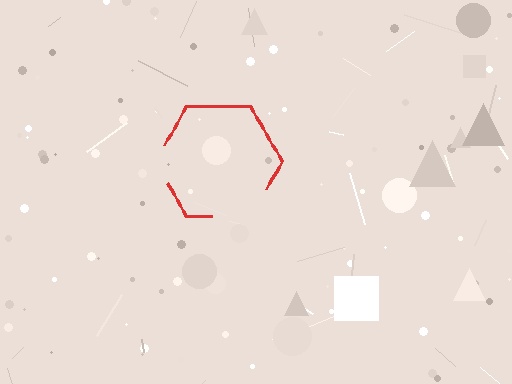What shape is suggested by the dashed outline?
The dashed outline suggests a hexagon.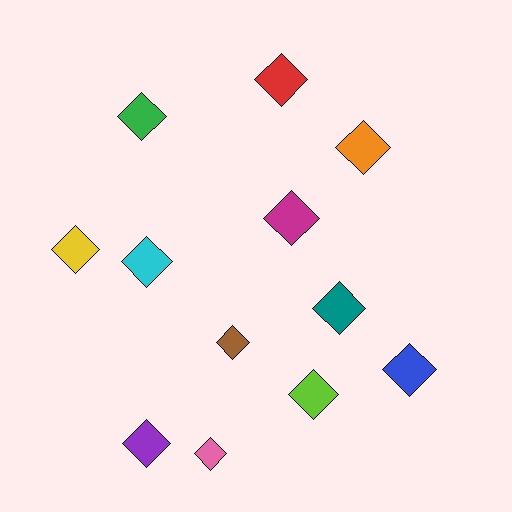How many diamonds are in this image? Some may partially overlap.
There are 12 diamonds.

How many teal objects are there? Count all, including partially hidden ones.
There is 1 teal object.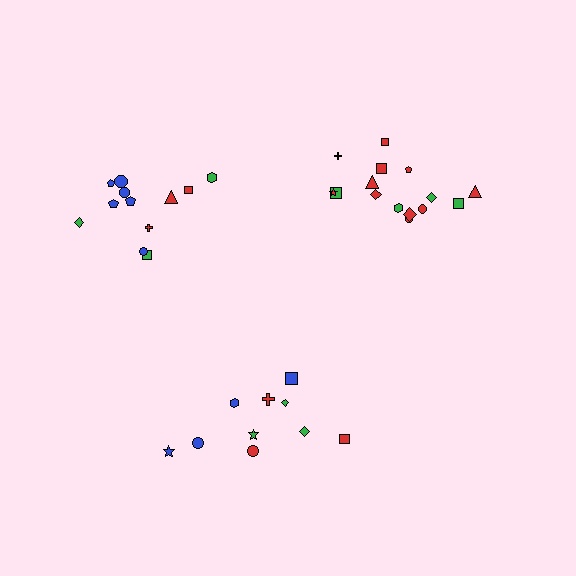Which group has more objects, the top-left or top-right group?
The top-right group.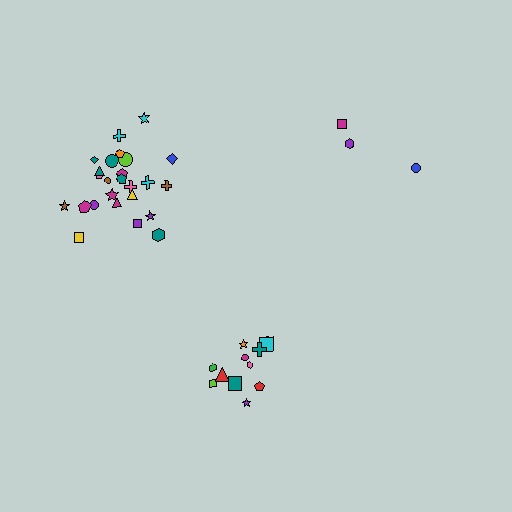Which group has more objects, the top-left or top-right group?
The top-left group.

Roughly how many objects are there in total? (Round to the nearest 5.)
Roughly 40 objects in total.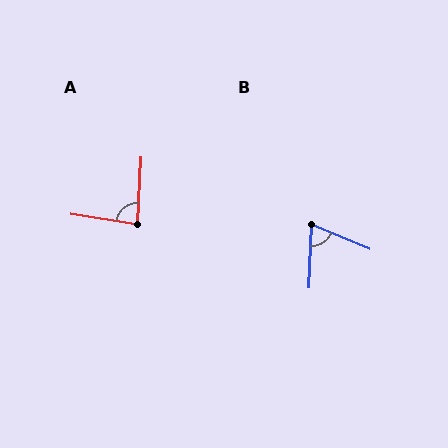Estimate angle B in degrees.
Approximately 70 degrees.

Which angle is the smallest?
B, at approximately 70 degrees.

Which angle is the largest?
A, at approximately 84 degrees.